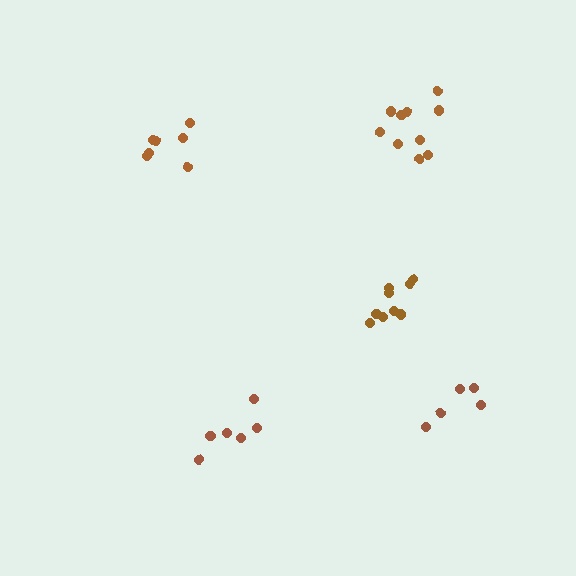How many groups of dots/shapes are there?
There are 5 groups.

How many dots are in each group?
Group 1: 10 dots, Group 2: 5 dots, Group 3: 6 dots, Group 4: 9 dots, Group 5: 7 dots (37 total).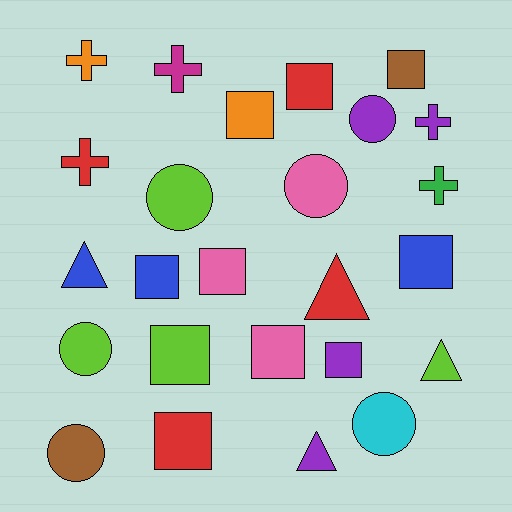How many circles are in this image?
There are 6 circles.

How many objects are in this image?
There are 25 objects.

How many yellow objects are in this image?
There are no yellow objects.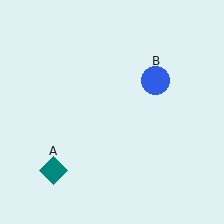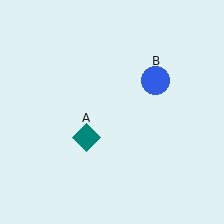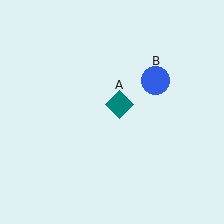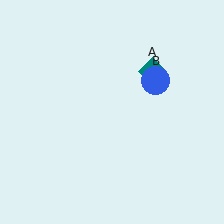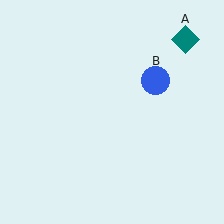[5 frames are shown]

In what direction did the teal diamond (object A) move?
The teal diamond (object A) moved up and to the right.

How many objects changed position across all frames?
1 object changed position: teal diamond (object A).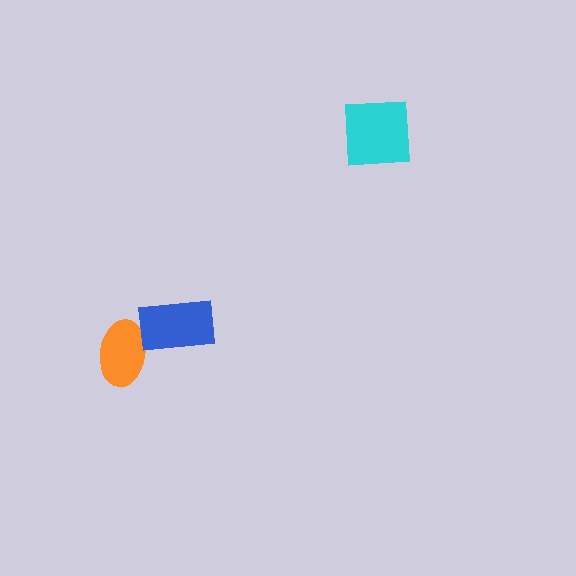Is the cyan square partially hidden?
No, no other shape covers it.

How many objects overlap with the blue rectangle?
1 object overlaps with the blue rectangle.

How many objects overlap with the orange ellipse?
1 object overlaps with the orange ellipse.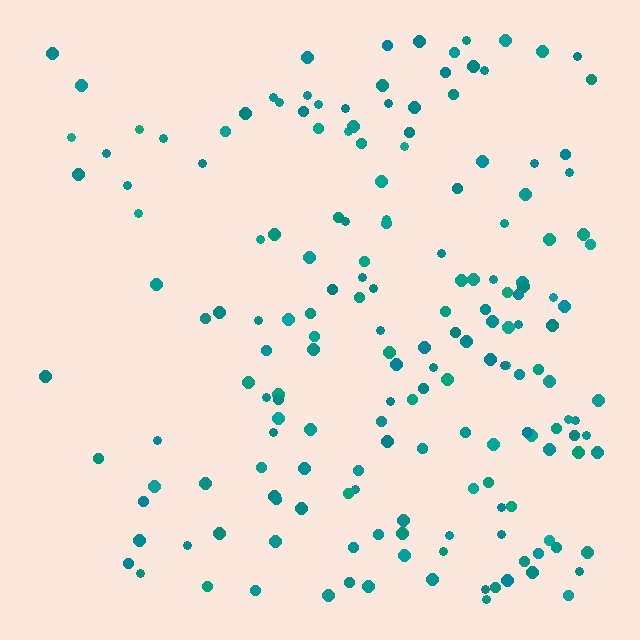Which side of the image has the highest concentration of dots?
The right.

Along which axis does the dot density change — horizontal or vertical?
Horizontal.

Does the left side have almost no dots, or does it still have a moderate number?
Still a moderate number, just noticeably fewer than the right.